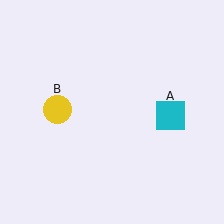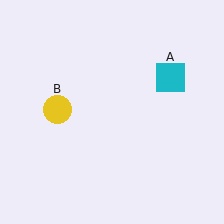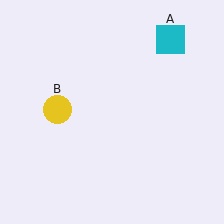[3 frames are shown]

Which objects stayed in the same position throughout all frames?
Yellow circle (object B) remained stationary.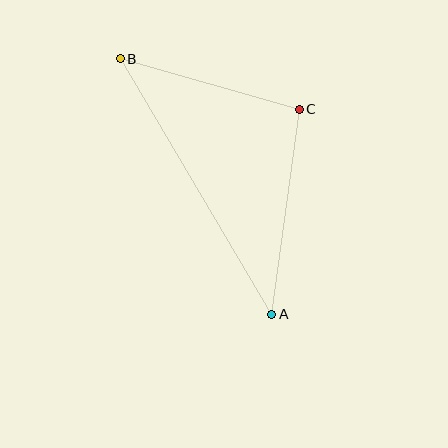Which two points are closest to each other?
Points B and C are closest to each other.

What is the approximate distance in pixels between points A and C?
The distance between A and C is approximately 207 pixels.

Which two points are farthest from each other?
Points A and B are farthest from each other.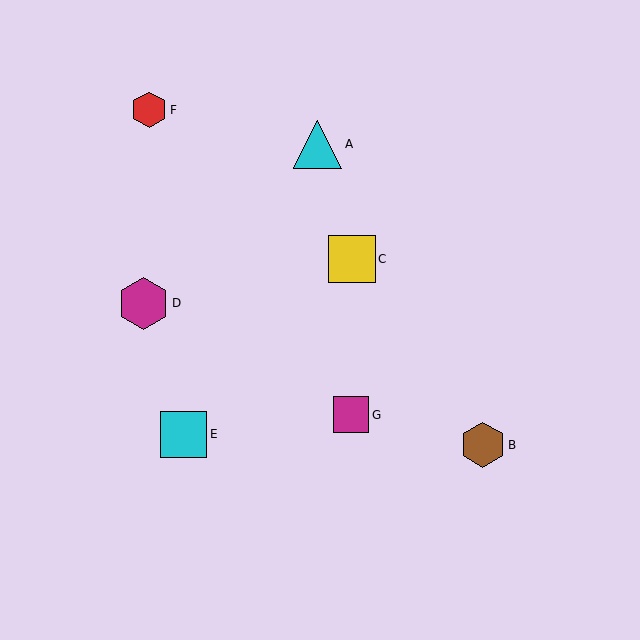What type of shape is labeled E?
Shape E is a cyan square.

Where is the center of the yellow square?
The center of the yellow square is at (352, 259).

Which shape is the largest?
The magenta hexagon (labeled D) is the largest.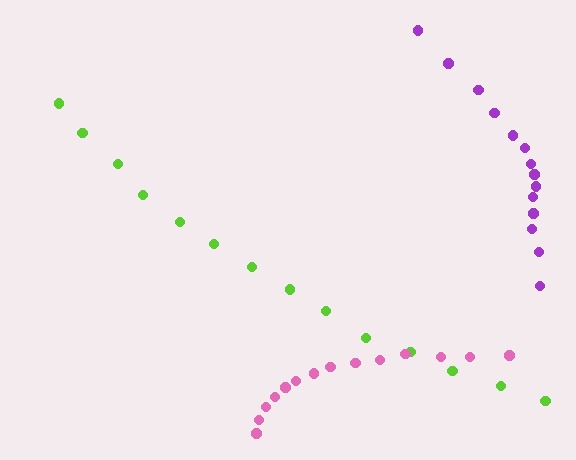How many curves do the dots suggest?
There are 3 distinct paths.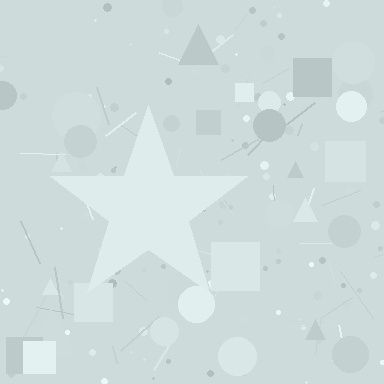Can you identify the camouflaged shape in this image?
The camouflaged shape is a star.